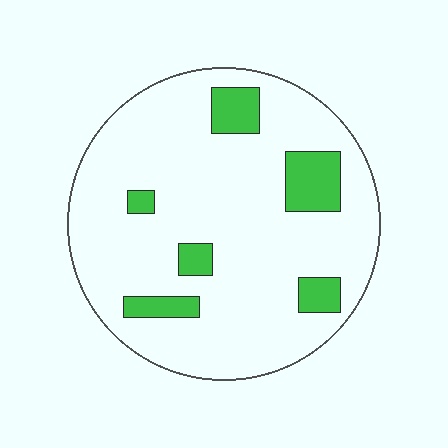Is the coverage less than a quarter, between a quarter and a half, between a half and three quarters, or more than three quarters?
Less than a quarter.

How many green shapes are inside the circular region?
6.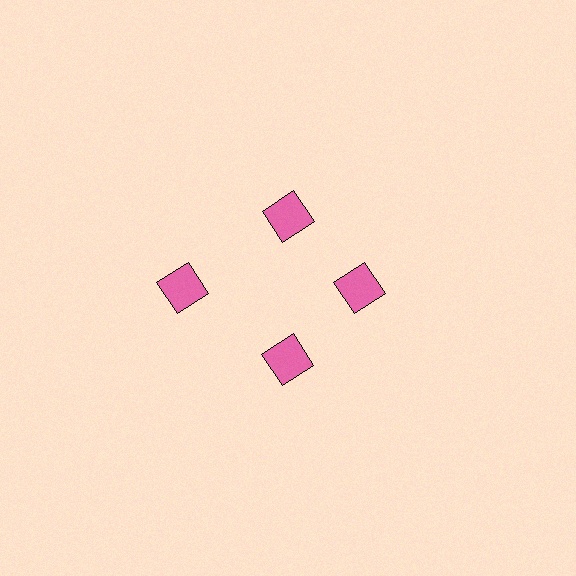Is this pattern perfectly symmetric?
No. The 4 pink squares are arranged in a ring, but one element near the 9 o'clock position is pushed outward from the center, breaking the 4-fold rotational symmetry.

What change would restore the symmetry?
The symmetry would be restored by moving it inward, back onto the ring so that all 4 squares sit at equal angles and equal distance from the center.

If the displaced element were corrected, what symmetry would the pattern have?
It would have 4-fold rotational symmetry — the pattern would map onto itself every 90 degrees.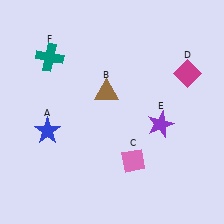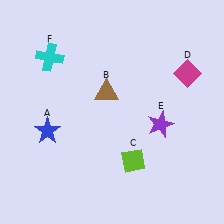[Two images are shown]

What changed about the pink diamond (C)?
In Image 1, C is pink. In Image 2, it changed to lime.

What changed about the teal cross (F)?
In Image 1, F is teal. In Image 2, it changed to cyan.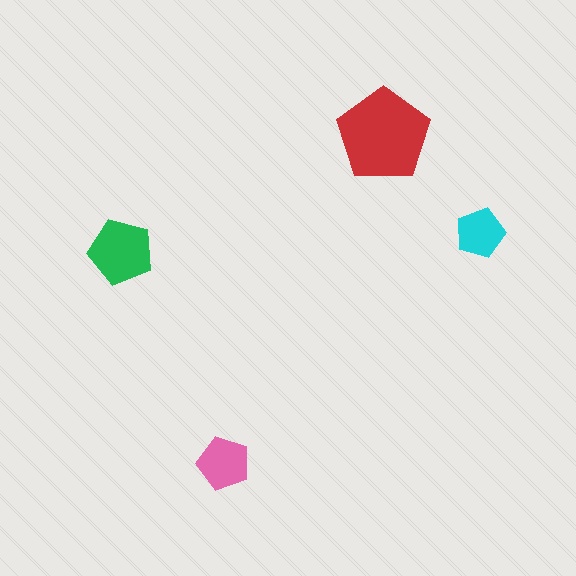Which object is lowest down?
The pink pentagon is bottommost.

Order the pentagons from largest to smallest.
the red one, the green one, the pink one, the cyan one.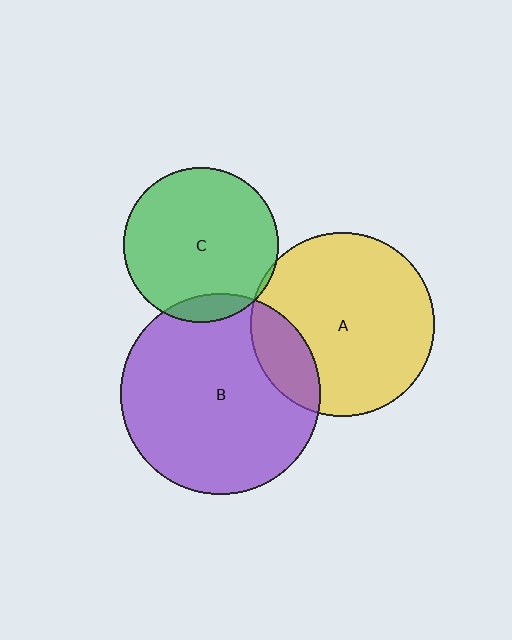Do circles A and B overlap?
Yes.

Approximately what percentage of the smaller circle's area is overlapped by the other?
Approximately 20%.